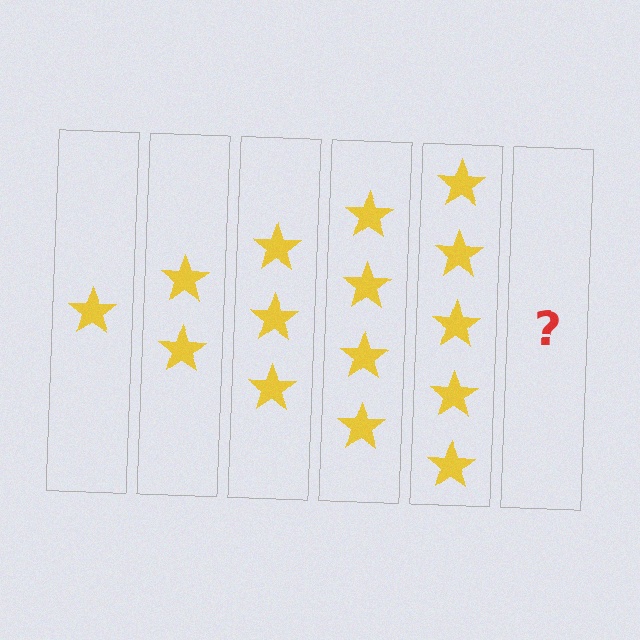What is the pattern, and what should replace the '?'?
The pattern is that each step adds one more star. The '?' should be 6 stars.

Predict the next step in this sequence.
The next step is 6 stars.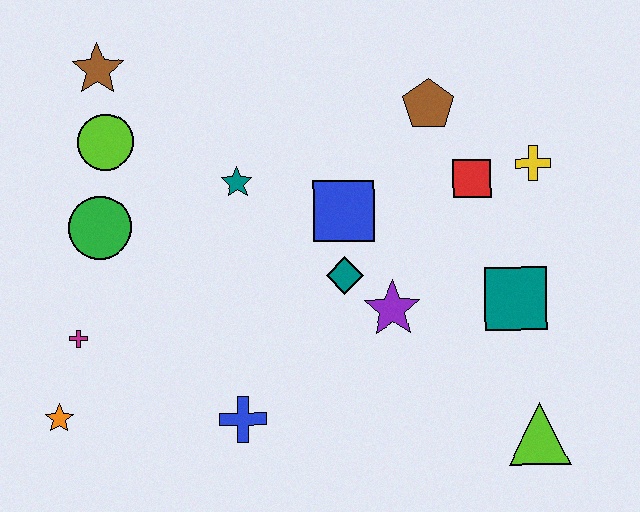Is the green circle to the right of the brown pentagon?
No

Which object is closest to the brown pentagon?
The red square is closest to the brown pentagon.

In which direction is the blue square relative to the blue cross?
The blue square is above the blue cross.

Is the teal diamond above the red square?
No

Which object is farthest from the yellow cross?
The orange star is farthest from the yellow cross.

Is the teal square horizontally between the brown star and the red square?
No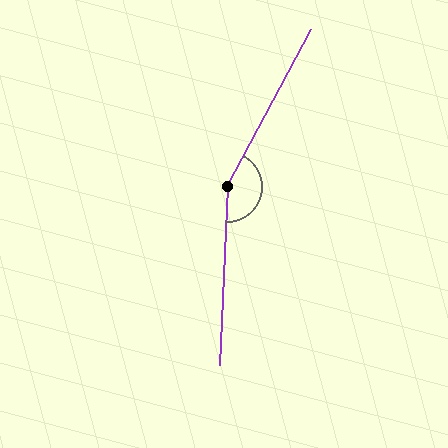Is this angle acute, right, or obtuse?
It is obtuse.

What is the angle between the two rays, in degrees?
Approximately 154 degrees.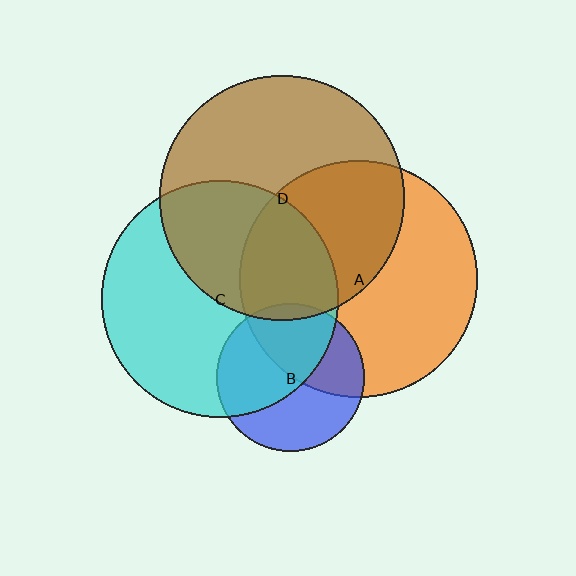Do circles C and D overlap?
Yes.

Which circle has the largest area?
Circle D (brown).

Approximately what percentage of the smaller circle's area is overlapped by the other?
Approximately 40%.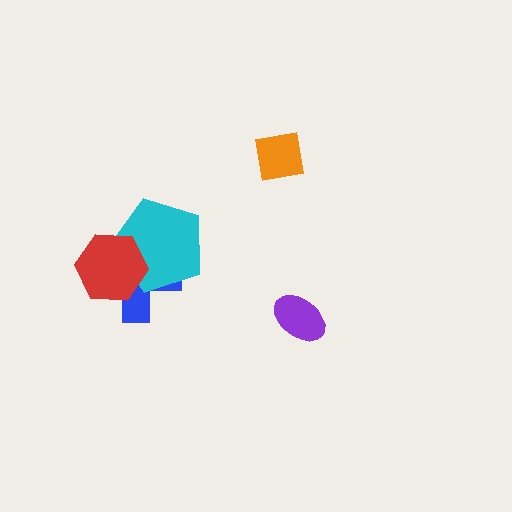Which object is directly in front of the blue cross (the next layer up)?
The cyan pentagon is directly in front of the blue cross.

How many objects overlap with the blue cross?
2 objects overlap with the blue cross.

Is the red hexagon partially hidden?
No, no other shape covers it.